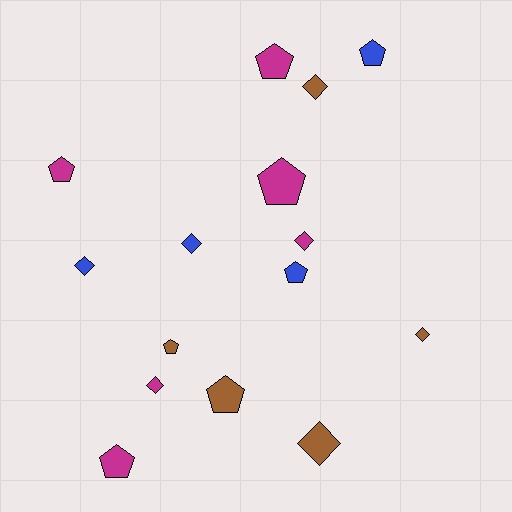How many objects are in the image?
There are 15 objects.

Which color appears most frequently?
Magenta, with 6 objects.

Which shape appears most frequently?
Pentagon, with 8 objects.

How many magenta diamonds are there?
There are 2 magenta diamonds.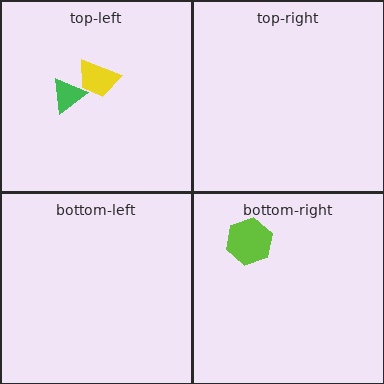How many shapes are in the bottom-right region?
1.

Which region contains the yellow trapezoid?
The top-left region.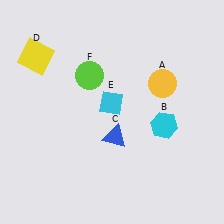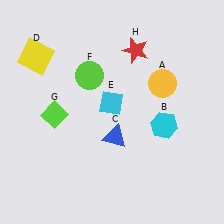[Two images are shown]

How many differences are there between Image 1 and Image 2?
There are 2 differences between the two images.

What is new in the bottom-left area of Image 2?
A lime diamond (G) was added in the bottom-left area of Image 2.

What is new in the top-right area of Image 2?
A red star (H) was added in the top-right area of Image 2.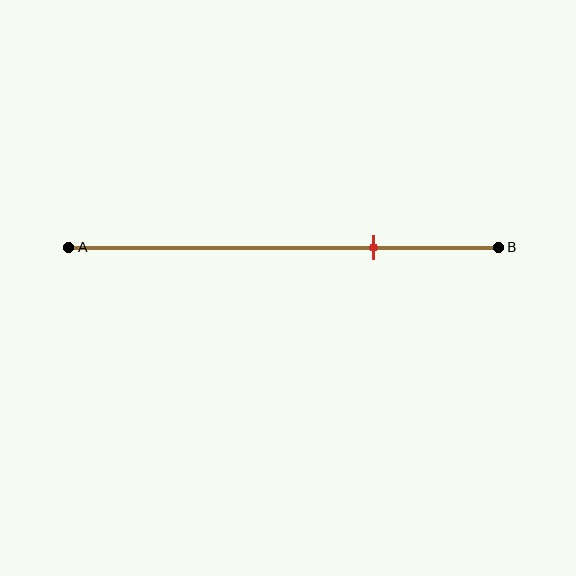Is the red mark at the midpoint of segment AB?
No, the mark is at about 70% from A, not at the 50% midpoint.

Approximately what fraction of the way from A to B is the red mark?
The red mark is approximately 70% of the way from A to B.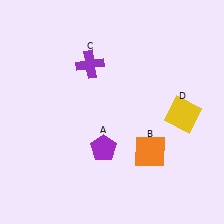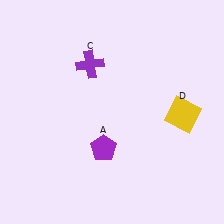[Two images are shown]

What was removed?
The orange square (B) was removed in Image 2.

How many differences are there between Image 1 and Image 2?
There is 1 difference between the two images.